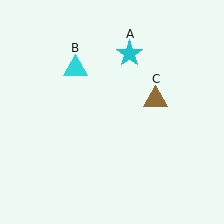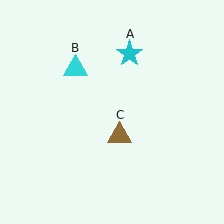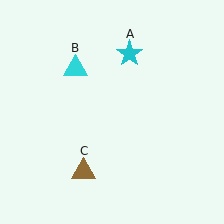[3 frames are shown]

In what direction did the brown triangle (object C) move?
The brown triangle (object C) moved down and to the left.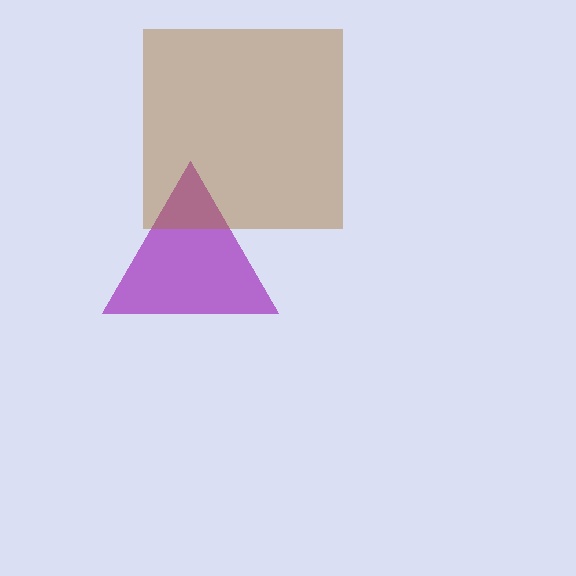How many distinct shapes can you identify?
There are 2 distinct shapes: a purple triangle, a brown square.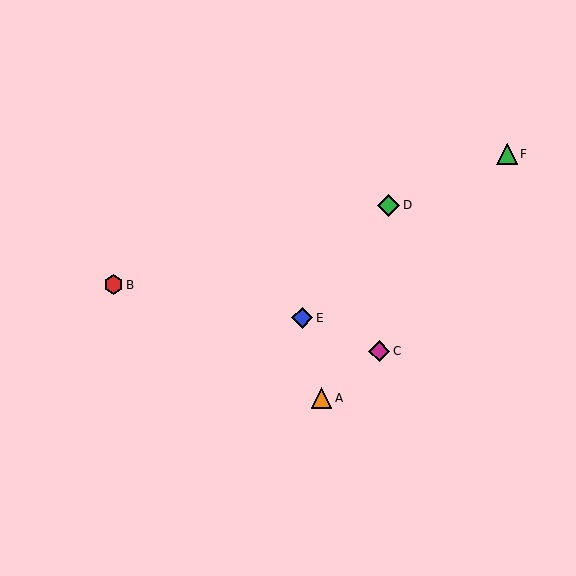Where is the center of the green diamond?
The center of the green diamond is at (388, 205).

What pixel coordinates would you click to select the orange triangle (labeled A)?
Click at (321, 398) to select the orange triangle A.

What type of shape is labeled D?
Shape D is a green diamond.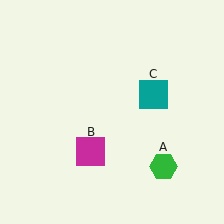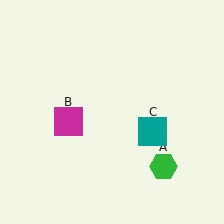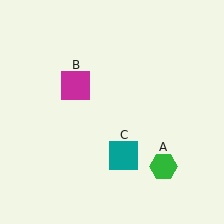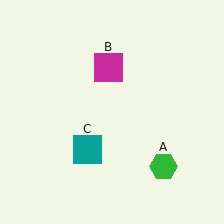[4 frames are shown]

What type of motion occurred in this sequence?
The magenta square (object B), teal square (object C) rotated clockwise around the center of the scene.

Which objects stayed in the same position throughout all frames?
Green hexagon (object A) remained stationary.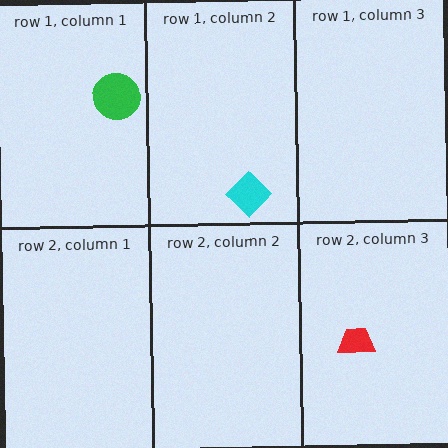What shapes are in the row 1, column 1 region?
The green circle.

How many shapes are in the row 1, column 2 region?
1.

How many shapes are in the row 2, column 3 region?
1.